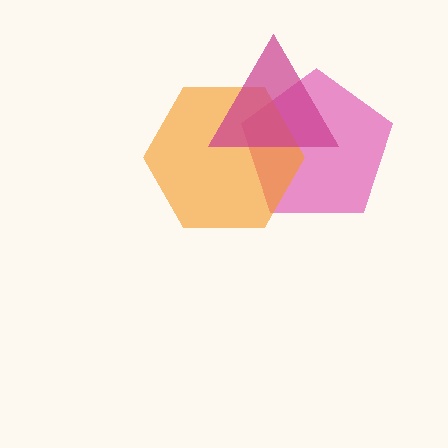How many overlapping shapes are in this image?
There are 3 overlapping shapes in the image.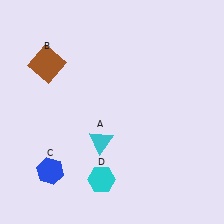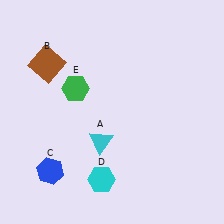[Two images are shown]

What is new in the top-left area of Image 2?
A green hexagon (E) was added in the top-left area of Image 2.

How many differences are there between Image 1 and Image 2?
There is 1 difference between the two images.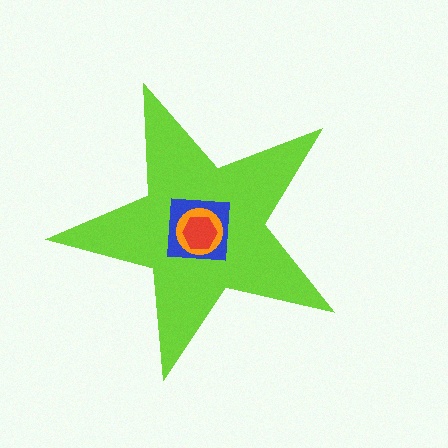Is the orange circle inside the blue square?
Yes.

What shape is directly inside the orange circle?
The red hexagon.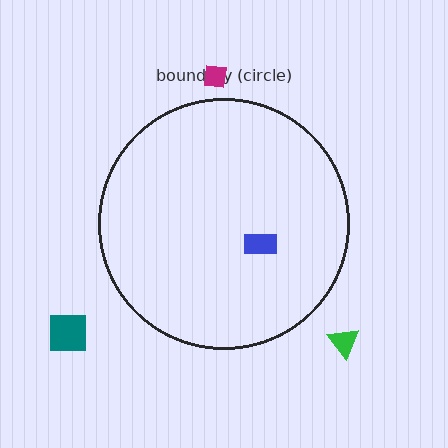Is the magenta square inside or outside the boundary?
Outside.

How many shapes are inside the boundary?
1 inside, 3 outside.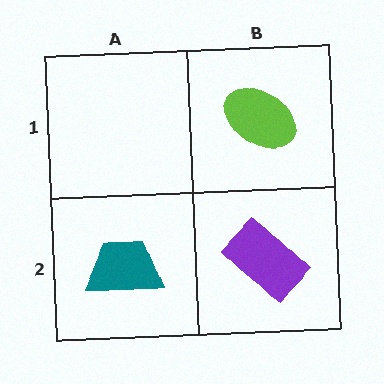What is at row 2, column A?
A teal trapezoid.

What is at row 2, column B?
A purple rectangle.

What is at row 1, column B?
A lime ellipse.